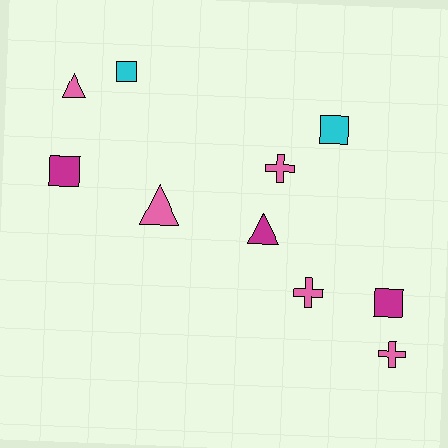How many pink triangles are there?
There are 2 pink triangles.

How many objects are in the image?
There are 10 objects.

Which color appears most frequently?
Pink, with 5 objects.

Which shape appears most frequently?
Square, with 4 objects.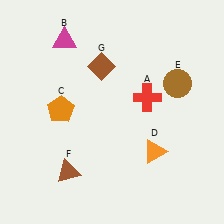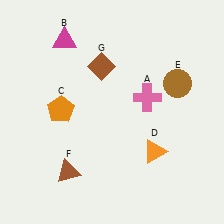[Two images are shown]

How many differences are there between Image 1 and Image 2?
There is 1 difference between the two images.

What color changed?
The cross (A) changed from red in Image 1 to pink in Image 2.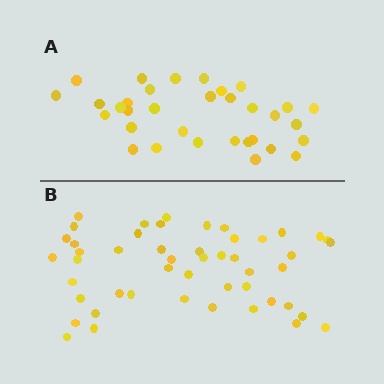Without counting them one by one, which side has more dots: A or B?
Region B (the bottom region) has more dots.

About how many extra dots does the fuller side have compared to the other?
Region B has approximately 15 more dots than region A.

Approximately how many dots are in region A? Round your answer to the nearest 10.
About 30 dots. (The exact count is 33, which rounds to 30.)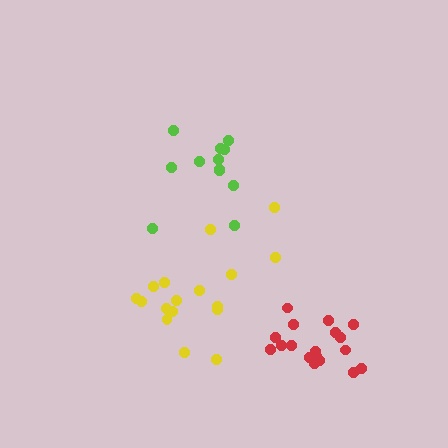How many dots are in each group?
Group 1: 18 dots, Group 2: 12 dots, Group 3: 17 dots (47 total).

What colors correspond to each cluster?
The clusters are colored: red, lime, yellow.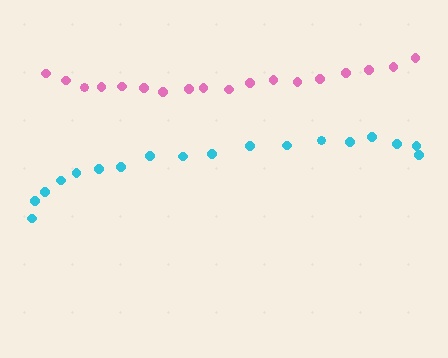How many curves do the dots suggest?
There are 2 distinct paths.